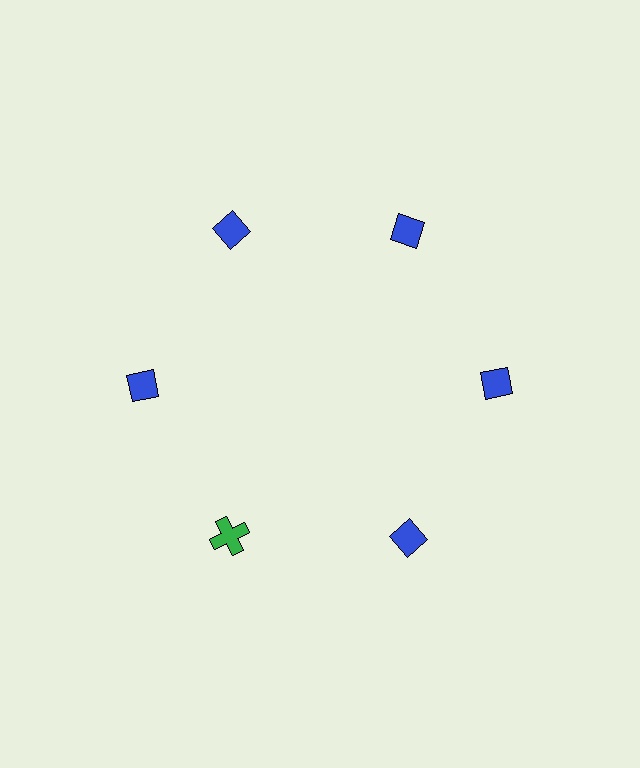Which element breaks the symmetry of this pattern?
The green cross at roughly the 7 o'clock position breaks the symmetry. All other shapes are blue diamonds.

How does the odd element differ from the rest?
It differs in both color (green instead of blue) and shape (cross instead of diamond).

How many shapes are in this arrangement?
There are 6 shapes arranged in a ring pattern.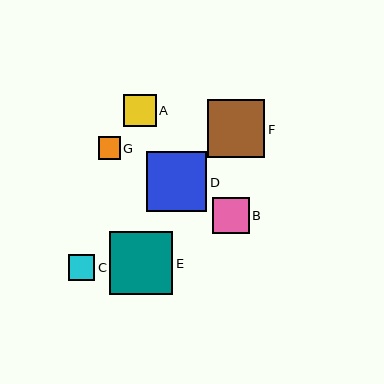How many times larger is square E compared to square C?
Square E is approximately 2.4 times the size of square C.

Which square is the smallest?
Square G is the smallest with a size of approximately 22 pixels.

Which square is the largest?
Square E is the largest with a size of approximately 63 pixels.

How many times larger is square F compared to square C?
Square F is approximately 2.2 times the size of square C.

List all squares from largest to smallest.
From largest to smallest: E, D, F, B, A, C, G.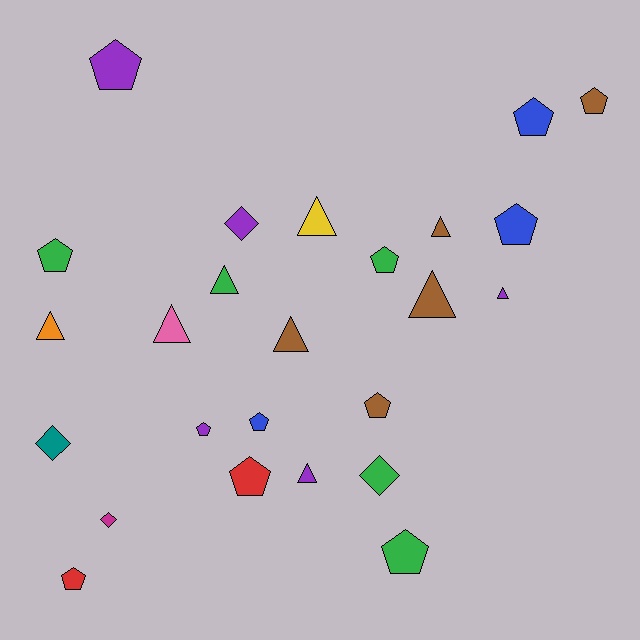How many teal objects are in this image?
There is 1 teal object.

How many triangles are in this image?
There are 9 triangles.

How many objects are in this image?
There are 25 objects.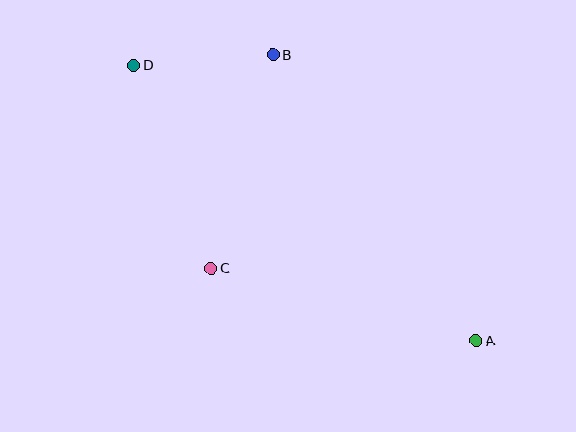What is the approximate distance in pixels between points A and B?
The distance between A and B is approximately 351 pixels.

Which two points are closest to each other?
Points B and D are closest to each other.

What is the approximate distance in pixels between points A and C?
The distance between A and C is approximately 275 pixels.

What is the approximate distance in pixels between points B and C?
The distance between B and C is approximately 222 pixels.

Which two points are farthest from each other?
Points A and D are farthest from each other.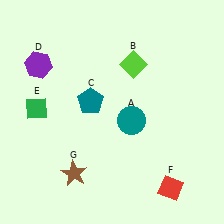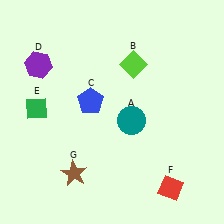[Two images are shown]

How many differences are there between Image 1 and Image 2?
There is 1 difference between the two images.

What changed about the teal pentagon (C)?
In Image 1, C is teal. In Image 2, it changed to blue.